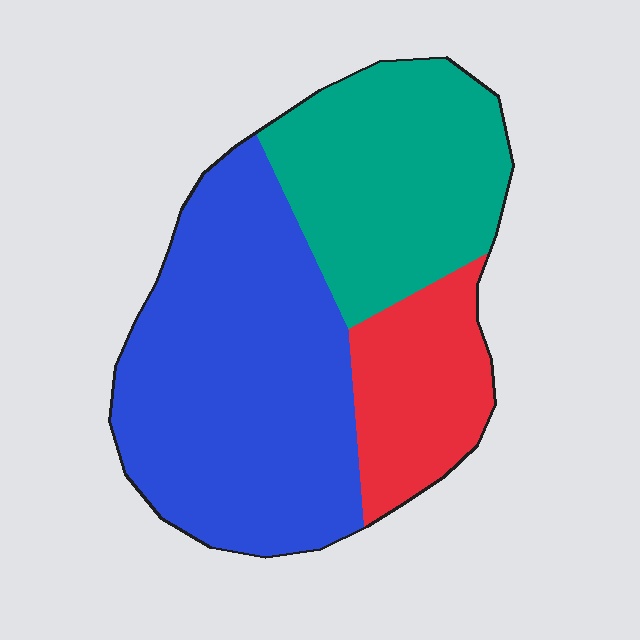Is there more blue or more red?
Blue.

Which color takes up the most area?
Blue, at roughly 50%.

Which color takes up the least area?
Red, at roughly 20%.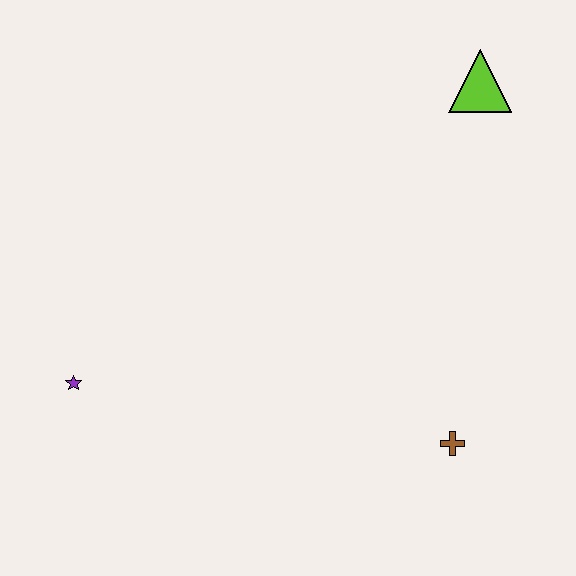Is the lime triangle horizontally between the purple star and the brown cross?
No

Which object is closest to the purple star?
The brown cross is closest to the purple star.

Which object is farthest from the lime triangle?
The purple star is farthest from the lime triangle.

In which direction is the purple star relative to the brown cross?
The purple star is to the left of the brown cross.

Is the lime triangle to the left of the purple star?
No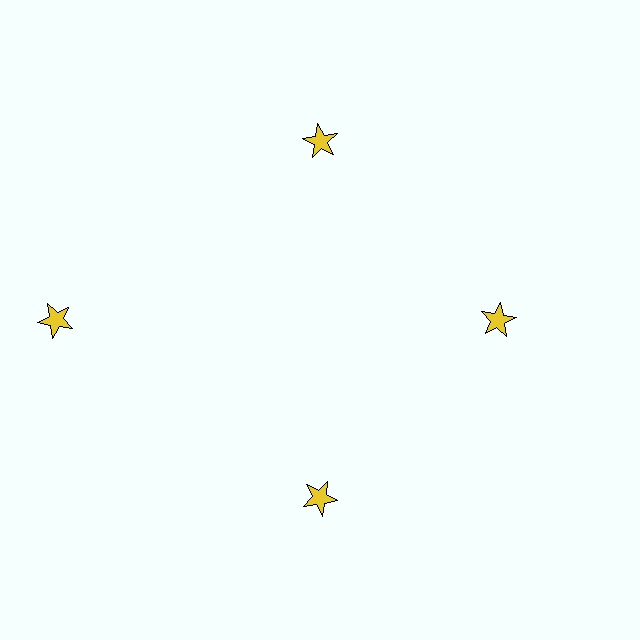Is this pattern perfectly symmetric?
No. The 4 yellow stars are arranged in a ring, but one element near the 9 o'clock position is pushed outward from the center, breaking the 4-fold rotational symmetry.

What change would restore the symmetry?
The symmetry would be restored by moving it inward, back onto the ring so that all 4 stars sit at equal angles and equal distance from the center.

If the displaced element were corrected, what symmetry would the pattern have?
It would have 4-fold rotational symmetry — the pattern would map onto itself every 90 degrees.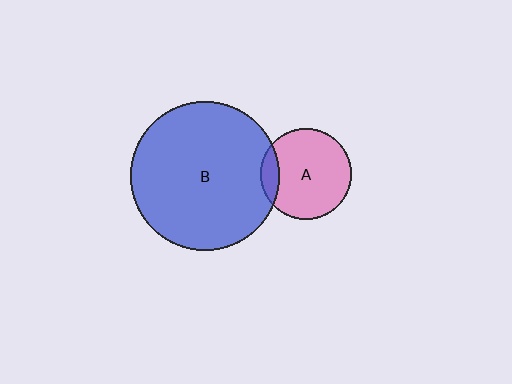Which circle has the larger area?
Circle B (blue).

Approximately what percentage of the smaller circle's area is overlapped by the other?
Approximately 10%.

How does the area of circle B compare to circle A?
Approximately 2.7 times.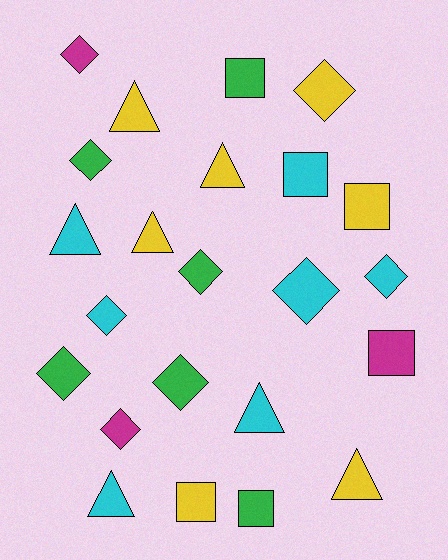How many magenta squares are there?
There is 1 magenta square.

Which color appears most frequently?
Yellow, with 7 objects.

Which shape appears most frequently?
Diamond, with 10 objects.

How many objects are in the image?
There are 23 objects.